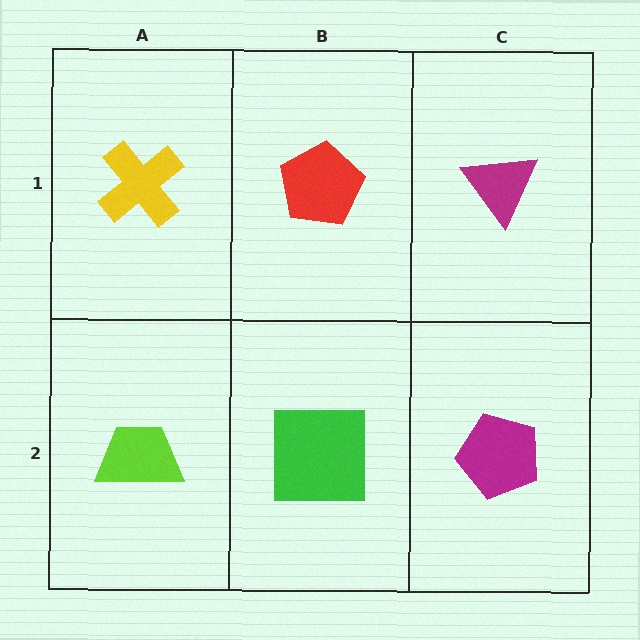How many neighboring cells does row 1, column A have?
2.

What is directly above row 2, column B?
A red pentagon.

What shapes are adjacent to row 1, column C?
A magenta pentagon (row 2, column C), a red pentagon (row 1, column B).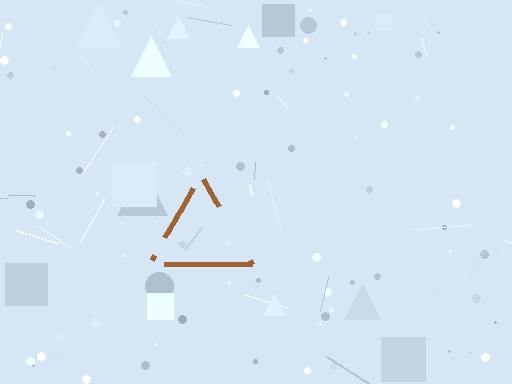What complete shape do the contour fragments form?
The contour fragments form a triangle.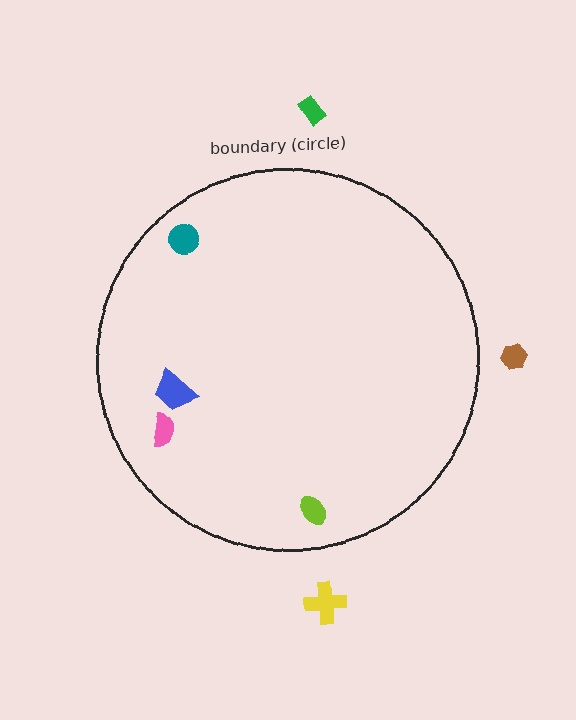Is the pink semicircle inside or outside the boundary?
Inside.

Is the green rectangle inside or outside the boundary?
Outside.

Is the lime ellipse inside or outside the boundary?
Inside.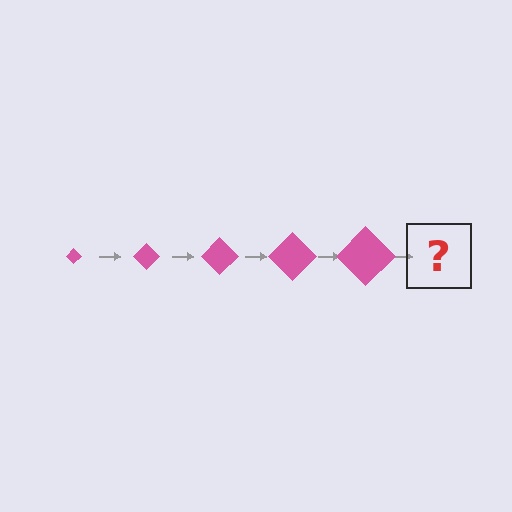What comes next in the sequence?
The next element should be a pink diamond, larger than the previous one.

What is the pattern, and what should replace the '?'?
The pattern is that the diamond gets progressively larger each step. The '?' should be a pink diamond, larger than the previous one.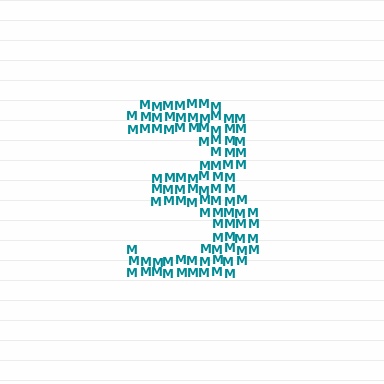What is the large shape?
The large shape is the digit 3.